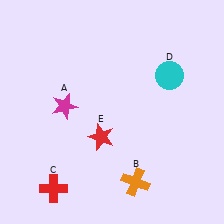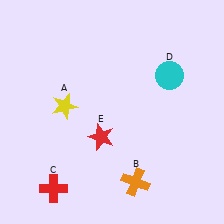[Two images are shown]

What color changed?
The star (A) changed from magenta in Image 1 to yellow in Image 2.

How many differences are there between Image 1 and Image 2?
There is 1 difference between the two images.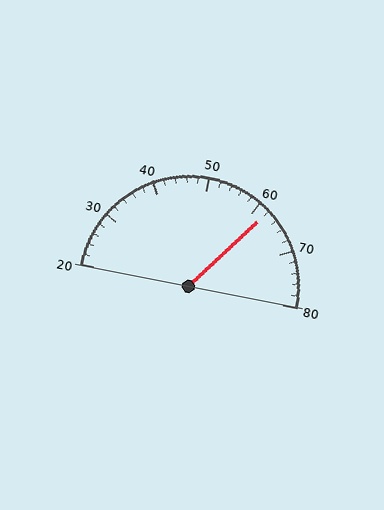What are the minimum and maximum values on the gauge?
The gauge ranges from 20 to 80.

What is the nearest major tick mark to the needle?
The nearest major tick mark is 60.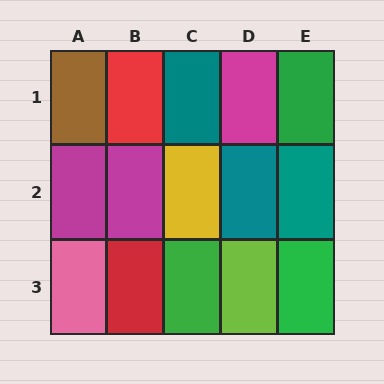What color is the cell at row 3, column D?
Lime.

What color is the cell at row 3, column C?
Green.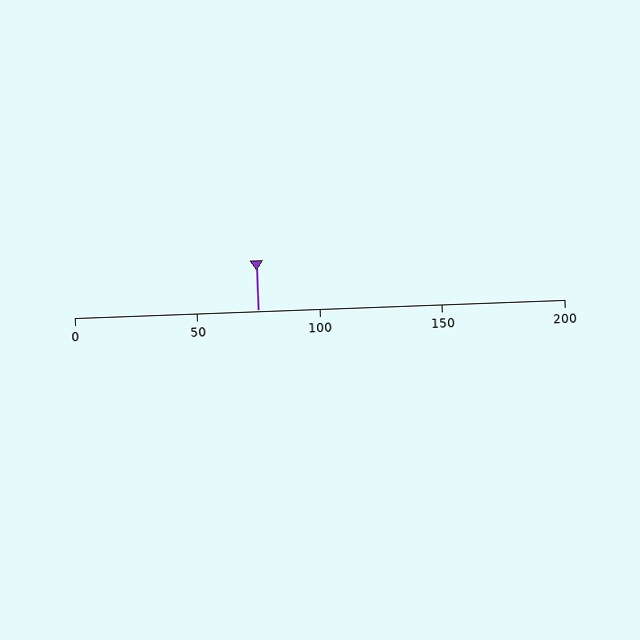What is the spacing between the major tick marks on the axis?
The major ticks are spaced 50 apart.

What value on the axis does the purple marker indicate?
The marker indicates approximately 75.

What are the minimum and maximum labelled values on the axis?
The axis runs from 0 to 200.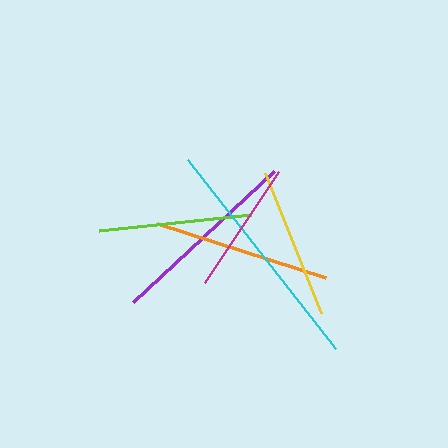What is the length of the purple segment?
The purple segment is approximately 192 pixels long.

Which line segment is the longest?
The cyan line is the longest at approximately 240 pixels.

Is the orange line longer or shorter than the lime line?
The orange line is longer than the lime line.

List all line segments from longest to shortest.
From longest to shortest: cyan, purple, orange, lime, yellow, magenta.